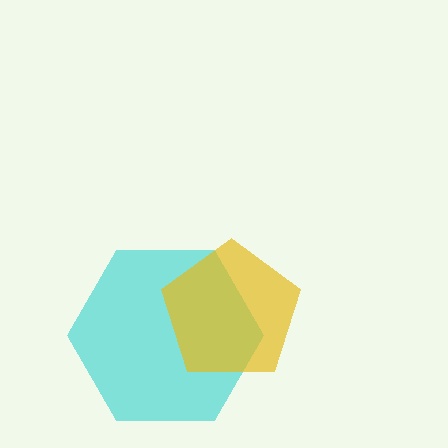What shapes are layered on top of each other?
The layered shapes are: a cyan hexagon, a yellow pentagon.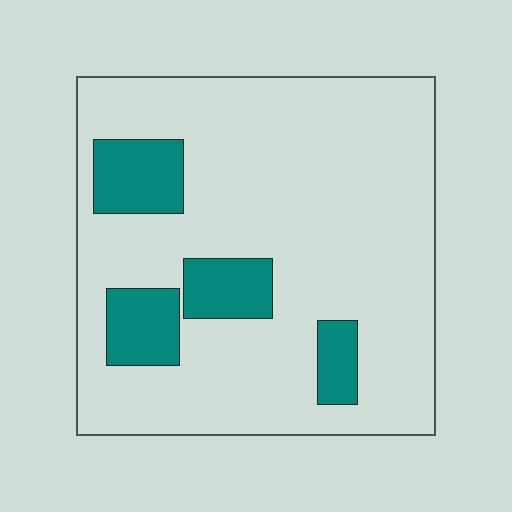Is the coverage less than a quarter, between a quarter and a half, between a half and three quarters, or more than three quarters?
Less than a quarter.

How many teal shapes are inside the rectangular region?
4.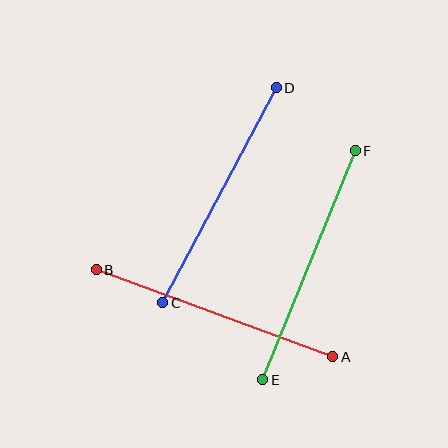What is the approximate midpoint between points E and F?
The midpoint is at approximately (309, 265) pixels.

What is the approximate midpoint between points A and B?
The midpoint is at approximately (215, 313) pixels.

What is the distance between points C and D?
The distance is approximately 243 pixels.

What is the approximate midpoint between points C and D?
The midpoint is at approximately (219, 195) pixels.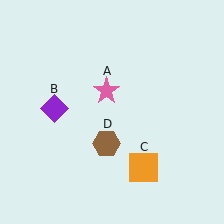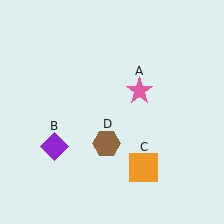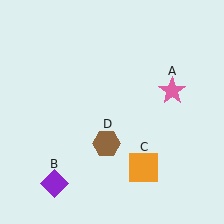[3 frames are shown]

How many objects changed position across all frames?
2 objects changed position: pink star (object A), purple diamond (object B).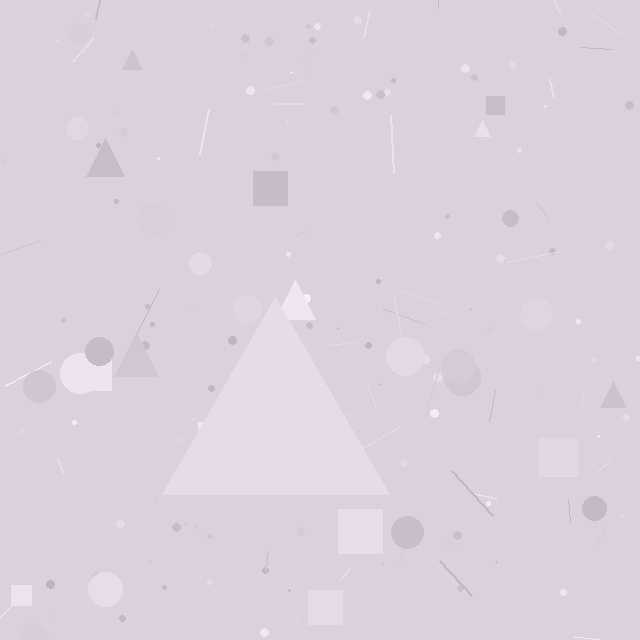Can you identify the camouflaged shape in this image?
The camouflaged shape is a triangle.